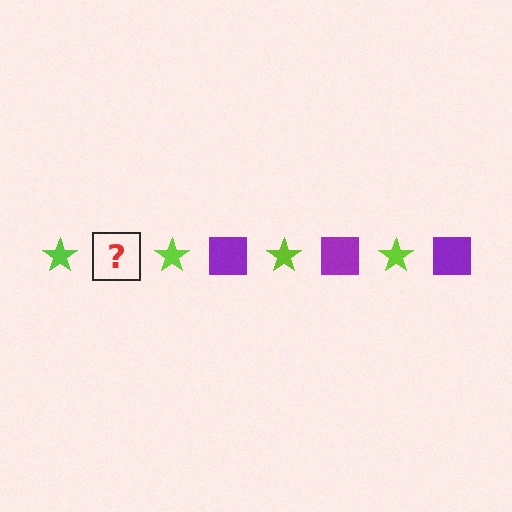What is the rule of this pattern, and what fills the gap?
The rule is that the pattern alternates between lime star and purple square. The gap should be filled with a purple square.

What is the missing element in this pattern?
The missing element is a purple square.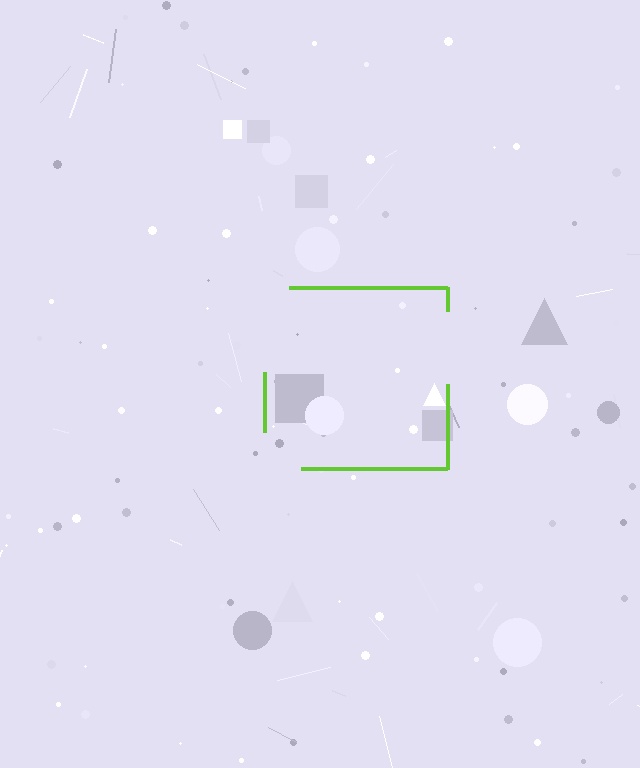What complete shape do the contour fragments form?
The contour fragments form a square.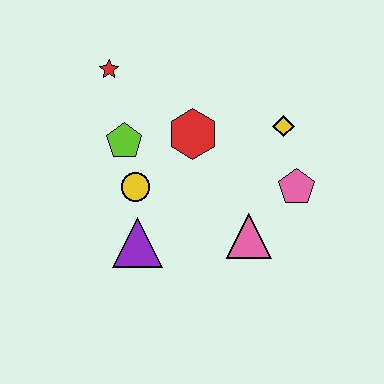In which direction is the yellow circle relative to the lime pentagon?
The yellow circle is below the lime pentagon.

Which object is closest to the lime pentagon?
The yellow circle is closest to the lime pentagon.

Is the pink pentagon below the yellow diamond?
Yes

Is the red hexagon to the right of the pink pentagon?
No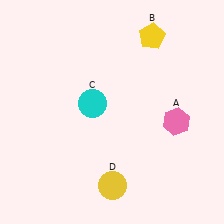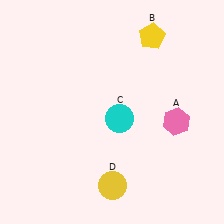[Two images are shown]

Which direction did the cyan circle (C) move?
The cyan circle (C) moved right.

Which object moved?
The cyan circle (C) moved right.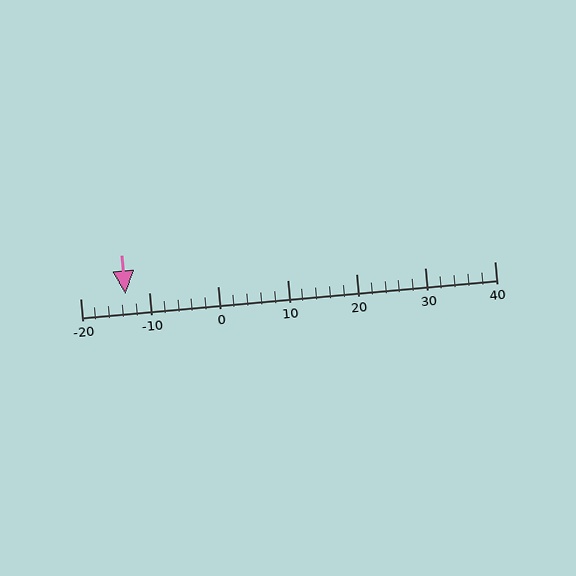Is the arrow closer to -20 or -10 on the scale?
The arrow is closer to -10.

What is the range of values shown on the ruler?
The ruler shows values from -20 to 40.